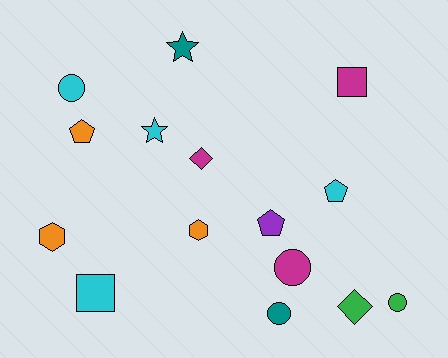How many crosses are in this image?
There are no crosses.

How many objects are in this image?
There are 15 objects.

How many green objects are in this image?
There are 2 green objects.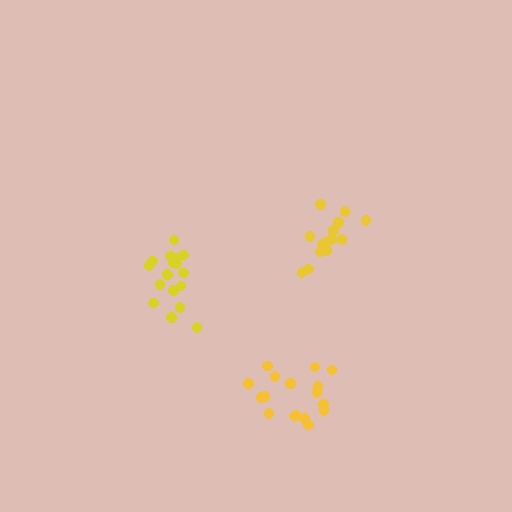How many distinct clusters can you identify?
There are 3 distinct clusters.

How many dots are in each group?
Group 1: 14 dots, Group 2: 17 dots, Group 3: 17 dots (48 total).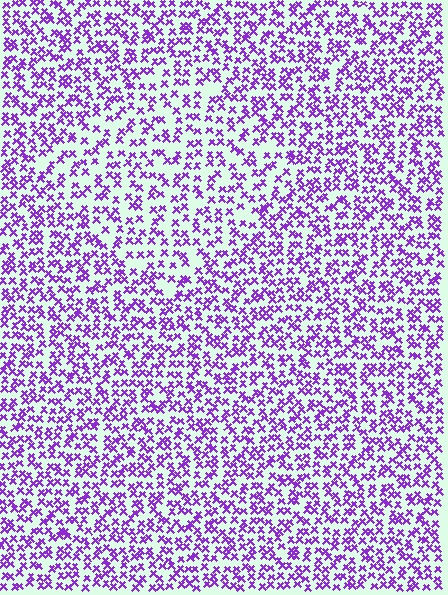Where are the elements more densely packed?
The elements are more densely packed outside the diamond boundary.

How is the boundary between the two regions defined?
The boundary is defined by a change in element density (approximately 1.5x ratio). All elements are the same color, size, and shape.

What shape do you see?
I see a diamond.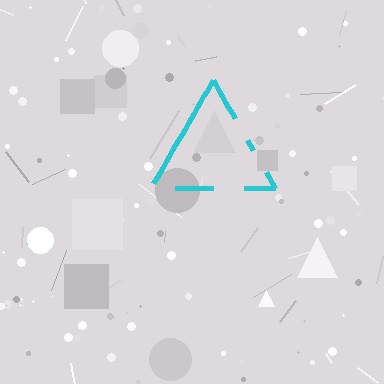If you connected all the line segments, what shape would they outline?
They would outline a triangle.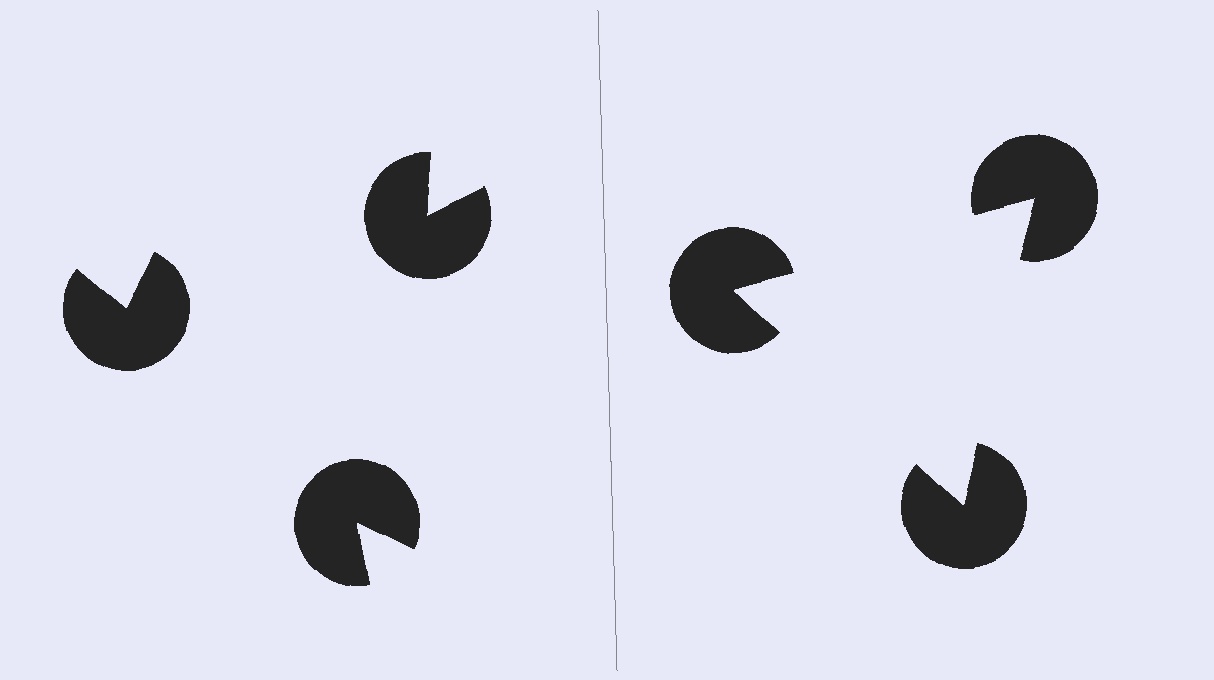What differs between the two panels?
The pac-man discs are positioned identically on both sides; only the wedge orientations differ. On the right they align to a triangle; on the left they are misaligned.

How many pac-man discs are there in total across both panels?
6 — 3 on each side.